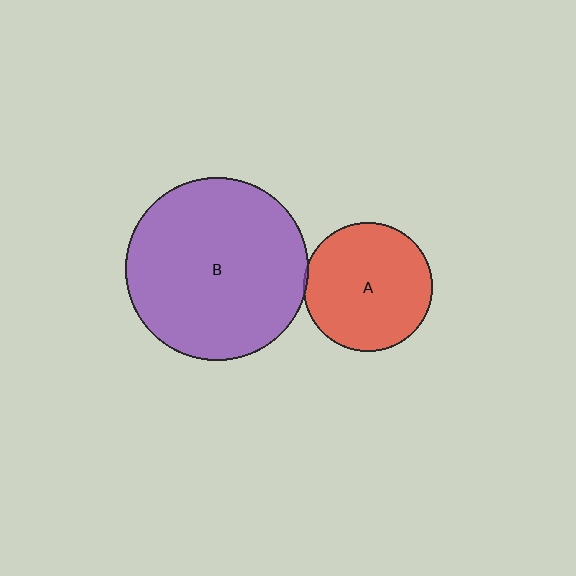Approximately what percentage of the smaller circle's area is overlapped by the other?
Approximately 5%.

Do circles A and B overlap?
Yes.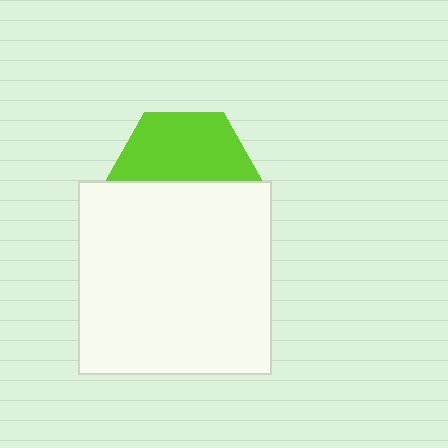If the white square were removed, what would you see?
You would see the complete lime hexagon.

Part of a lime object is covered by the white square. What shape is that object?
It is a hexagon.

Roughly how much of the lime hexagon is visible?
About half of it is visible (roughly 51%).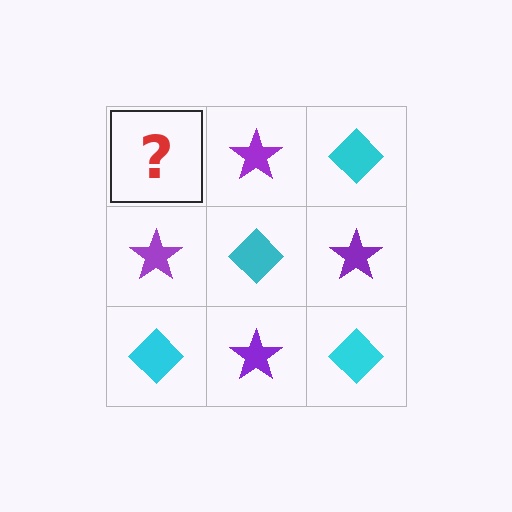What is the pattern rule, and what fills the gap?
The rule is that it alternates cyan diamond and purple star in a checkerboard pattern. The gap should be filled with a cyan diamond.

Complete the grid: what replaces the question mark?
The question mark should be replaced with a cyan diamond.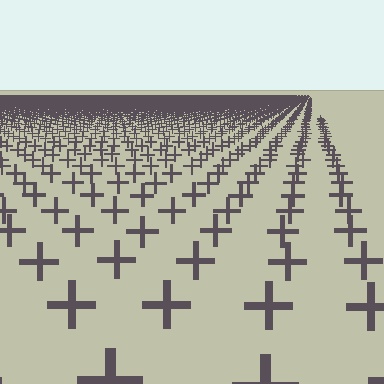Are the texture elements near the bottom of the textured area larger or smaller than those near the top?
Larger. Near the bottom, elements are closer to the viewer and appear at a bigger on-screen size.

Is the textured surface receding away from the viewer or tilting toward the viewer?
The surface is receding away from the viewer. Texture elements get smaller and denser toward the top.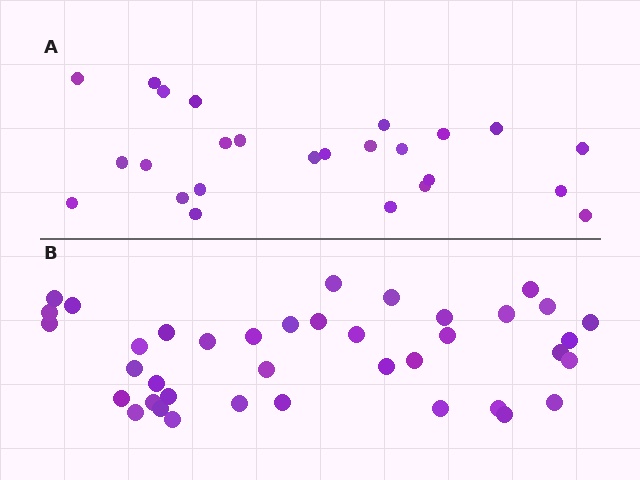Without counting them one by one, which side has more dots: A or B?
Region B (the bottom region) has more dots.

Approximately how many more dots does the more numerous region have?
Region B has approximately 15 more dots than region A.